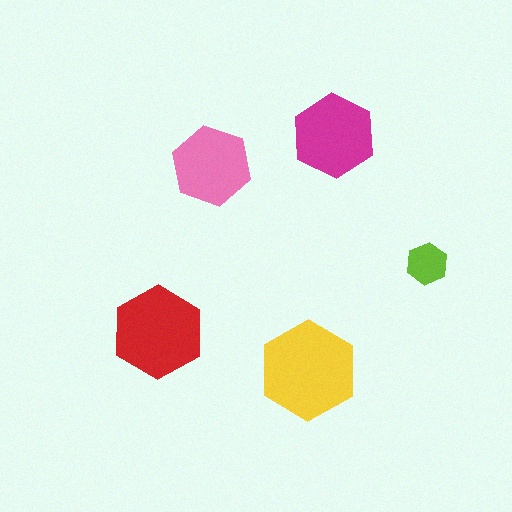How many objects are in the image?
There are 5 objects in the image.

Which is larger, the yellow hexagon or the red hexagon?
The yellow one.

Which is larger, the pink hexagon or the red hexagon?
The red one.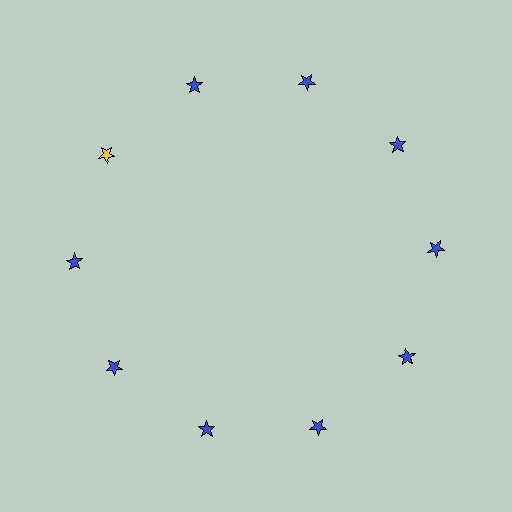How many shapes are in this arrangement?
There are 10 shapes arranged in a ring pattern.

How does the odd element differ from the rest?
It has a different color: yellow instead of blue.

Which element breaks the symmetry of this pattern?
The yellow star at roughly the 10 o'clock position breaks the symmetry. All other shapes are blue stars.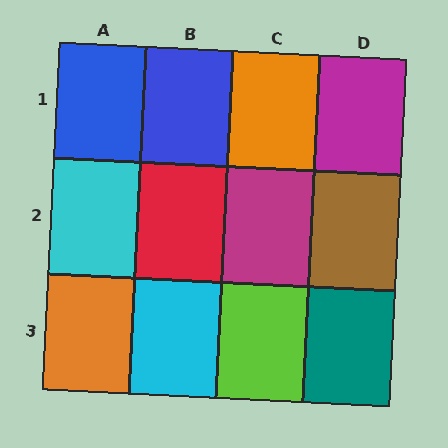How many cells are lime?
1 cell is lime.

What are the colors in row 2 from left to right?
Cyan, red, magenta, brown.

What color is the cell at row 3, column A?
Orange.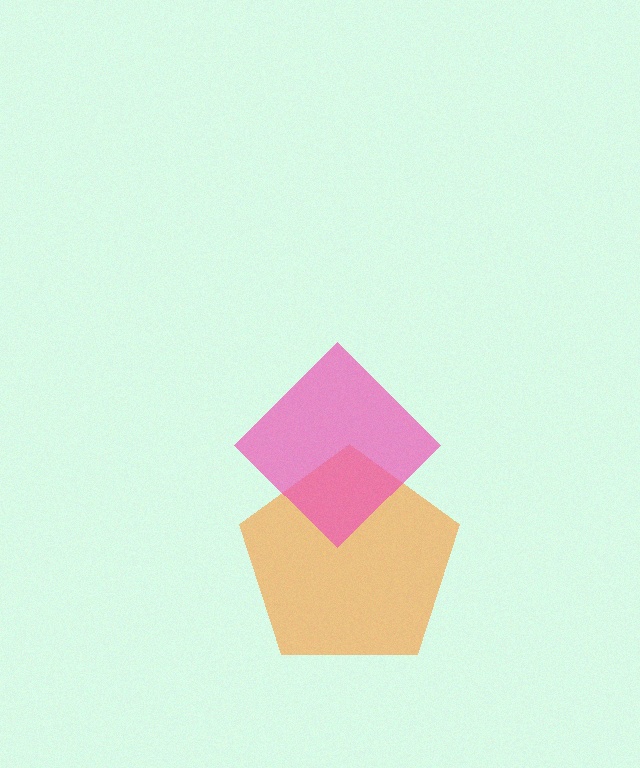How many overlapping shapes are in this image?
There are 2 overlapping shapes in the image.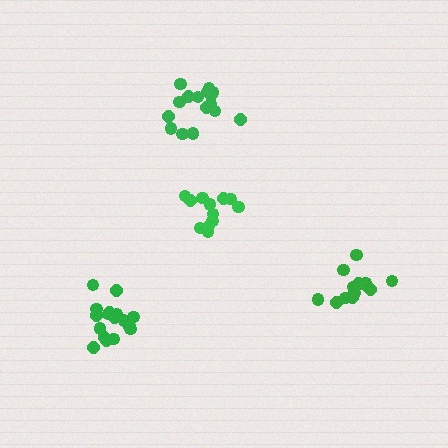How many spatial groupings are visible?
There are 4 spatial groupings.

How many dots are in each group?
Group 1: 13 dots, Group 2: 17 dots, Group 3: 12 dots, Group 4: 17 dots (59 total).